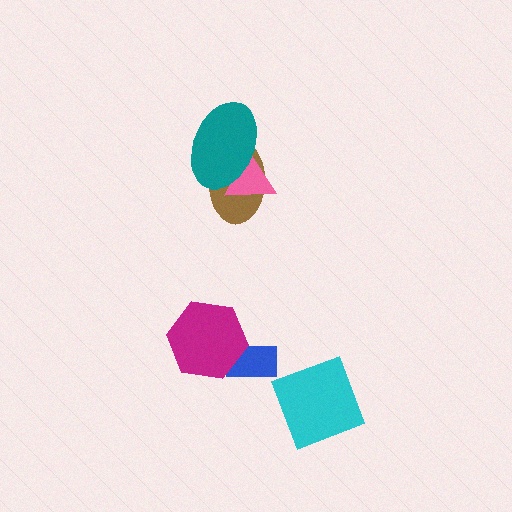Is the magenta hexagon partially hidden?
No, no other shape covers it.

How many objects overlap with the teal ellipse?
2 objects overlap with the teal ellipse.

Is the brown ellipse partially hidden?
Yes, it is partially covered by another shape.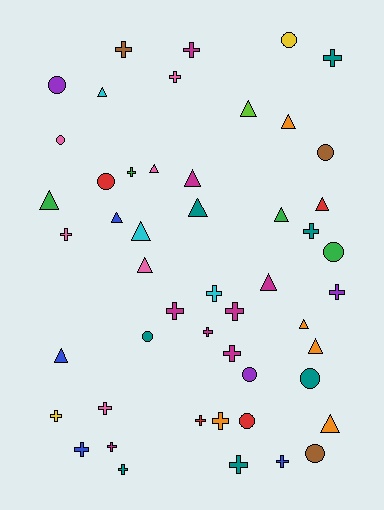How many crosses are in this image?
There are 22 crosses.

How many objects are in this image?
There are 50 objects.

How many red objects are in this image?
There are 4 red objects.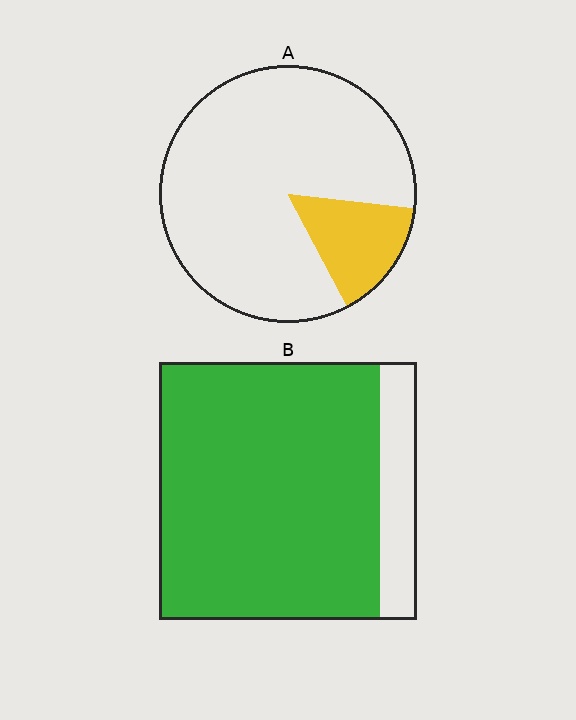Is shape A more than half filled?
No.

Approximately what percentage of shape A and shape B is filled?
A is approximately 15% and B is approximately 85%.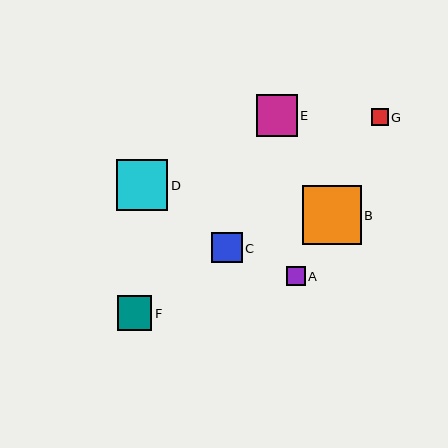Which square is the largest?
Square B is the largest with a size of approximately 59 pixels.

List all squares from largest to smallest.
From largest to smallest: B, D, E, F, C, A, G.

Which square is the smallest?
Square G is the smallest with a size of approximately 17 pixels.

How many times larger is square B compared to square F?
Square B is approximately 1.7 times the size of square F.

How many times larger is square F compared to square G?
Square F is approximately 2.0 times the size of square G.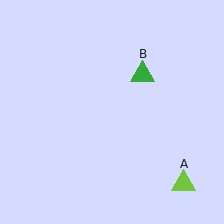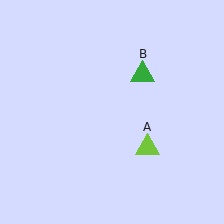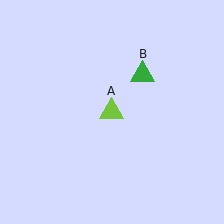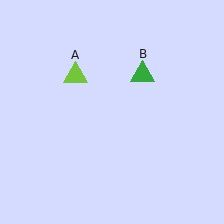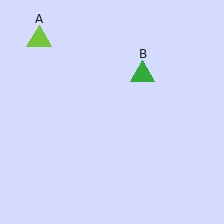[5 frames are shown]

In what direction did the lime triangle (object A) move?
The lime triangle (object A) moved up and to the left.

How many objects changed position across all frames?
1 object changed position: lime triangle (object A).